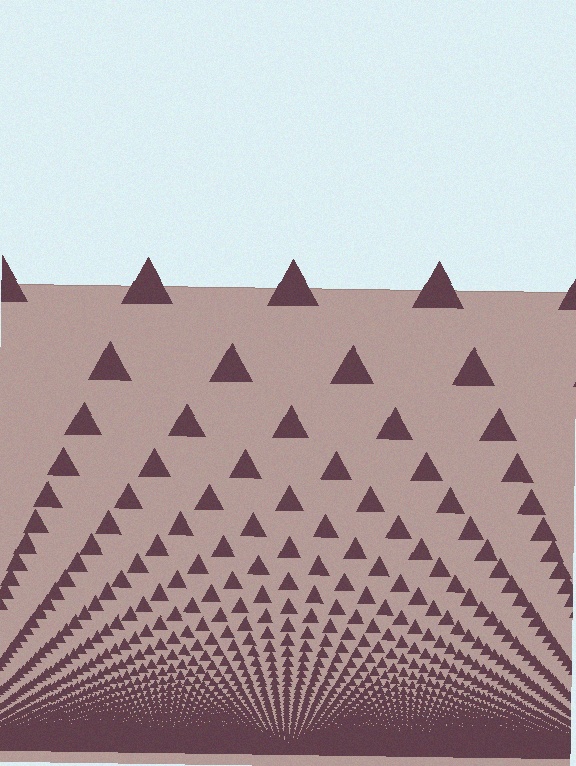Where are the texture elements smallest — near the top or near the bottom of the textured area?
Near the bottom.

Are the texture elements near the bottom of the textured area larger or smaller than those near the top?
Smaller. The gradient is inverted — elements near the bottom are smaller and denser.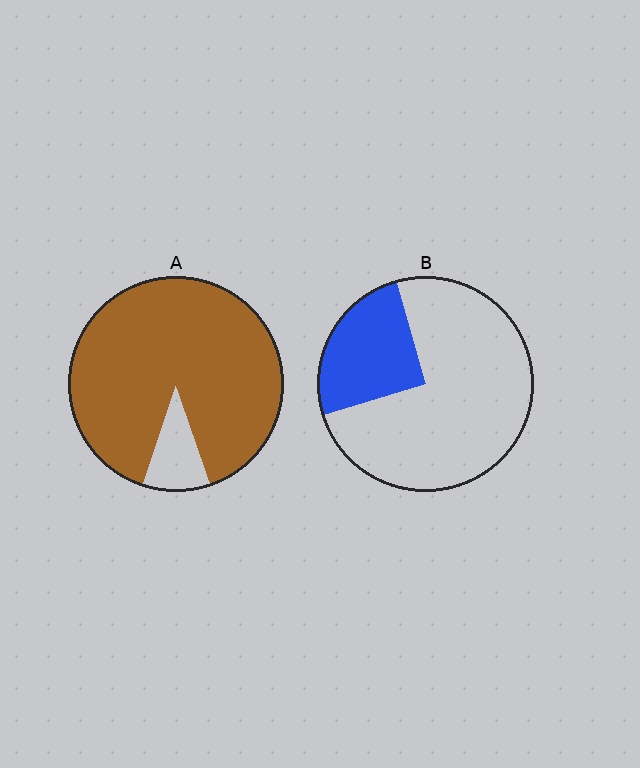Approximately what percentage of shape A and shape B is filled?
A is approximately 90% and B is approximately 25%.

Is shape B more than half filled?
No.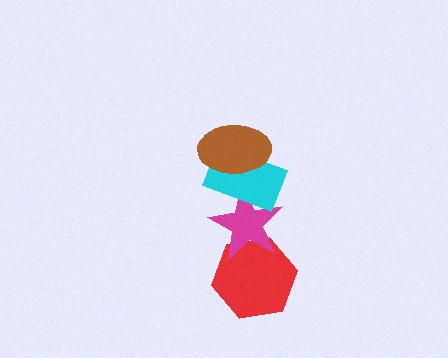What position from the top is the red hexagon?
The red hexagon is 4th from the top.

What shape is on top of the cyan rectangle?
The brown ellipse is on top of the cyan rectangle.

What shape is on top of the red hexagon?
The magenta star is on top of the red hexagon.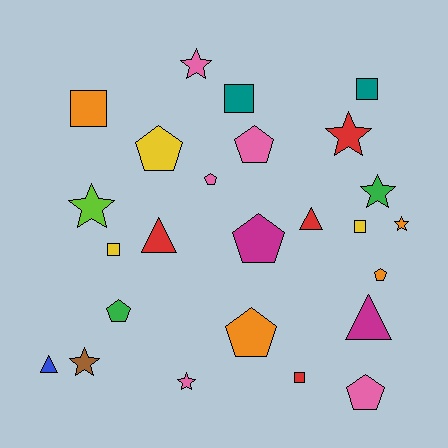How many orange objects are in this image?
There are 4 orange objects.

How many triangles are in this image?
There are 4 triangles.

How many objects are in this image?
There are 25 objects.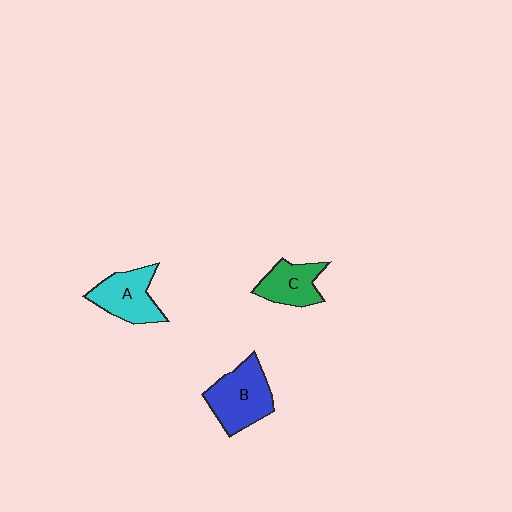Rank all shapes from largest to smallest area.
From largest to smallest: B (blue), A (cyan), C (green).